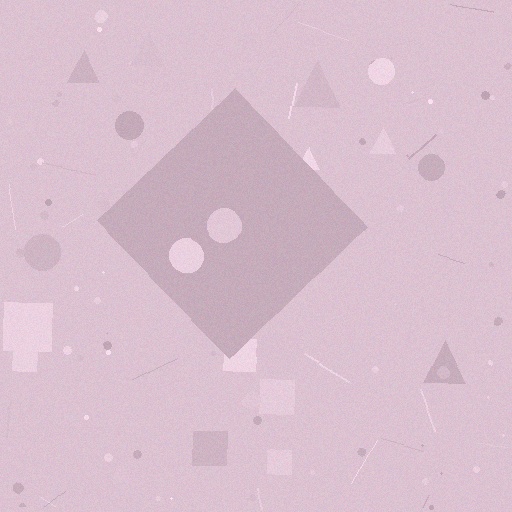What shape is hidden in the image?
A diamond is hidden in the image.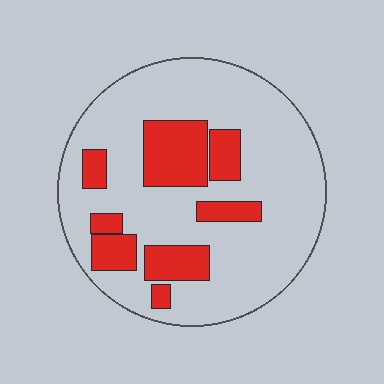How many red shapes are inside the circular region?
8.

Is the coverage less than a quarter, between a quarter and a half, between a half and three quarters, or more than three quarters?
Less than a quarter.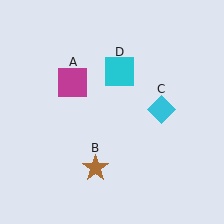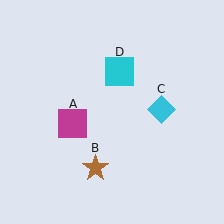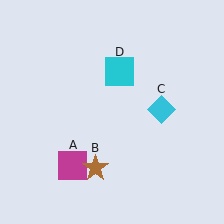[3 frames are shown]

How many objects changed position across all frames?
1 object changed position: magenta square (object A).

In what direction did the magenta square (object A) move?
The magenta square (object A) moved down.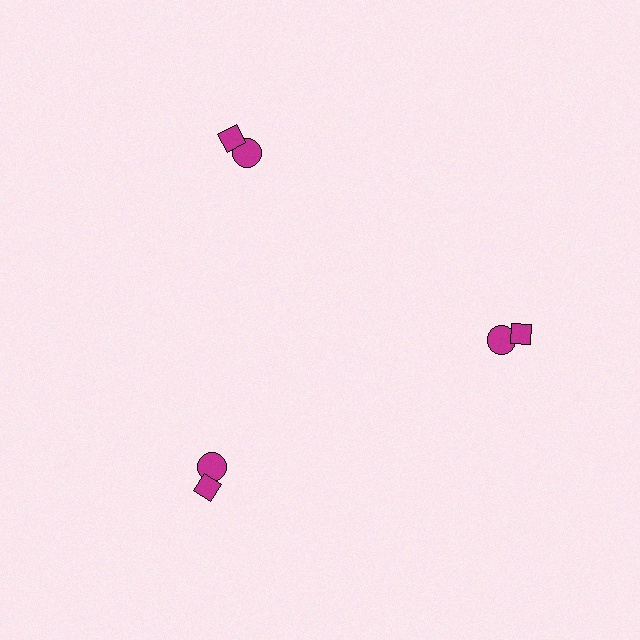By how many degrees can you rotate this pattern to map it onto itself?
The pattern maps onto itself every 120 degrees of rotation.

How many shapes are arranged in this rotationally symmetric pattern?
There are 6 shapes, arranged in 3 groups of 2.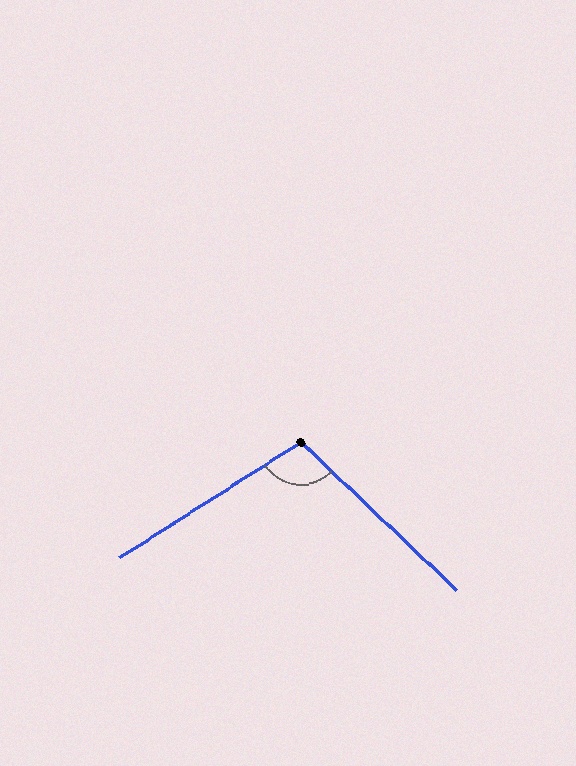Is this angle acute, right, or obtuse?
It is obtuse.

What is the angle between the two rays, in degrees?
Approximately 104 degrees.